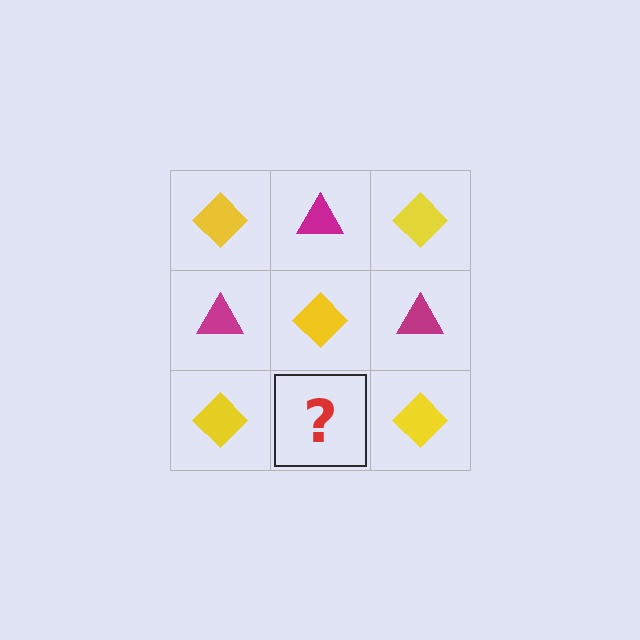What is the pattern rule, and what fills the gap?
The rule is that it alternates yellow diamond and magenta triangle in a checkerboard pattern. The gap should be filled with a magenta triangle.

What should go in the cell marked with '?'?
The missing cell should contain a magenta triangle.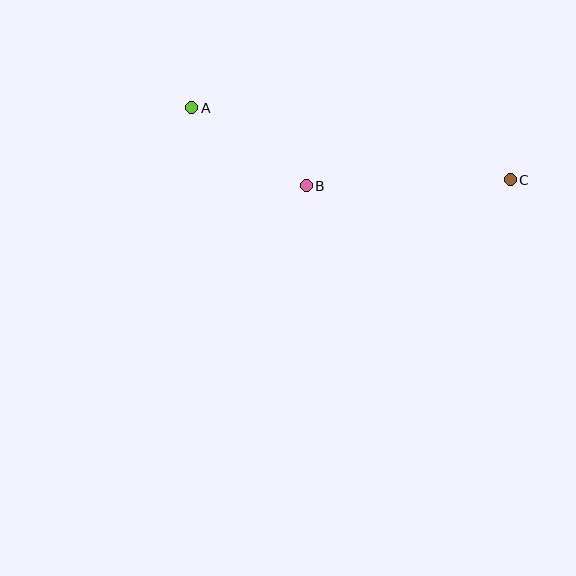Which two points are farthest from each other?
Points A and C are farthest from each other.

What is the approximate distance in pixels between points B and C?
The distance between B and C is approximately 204 pixels.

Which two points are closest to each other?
Points A and B are closest to each other.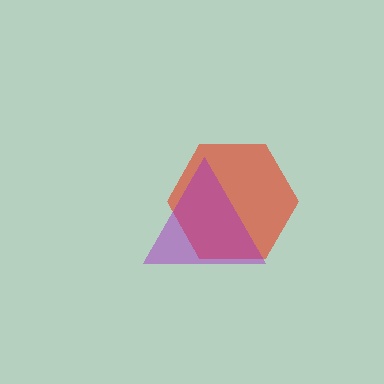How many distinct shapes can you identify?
There are 2 distinct shapes: a red hexagon, a purple triangle.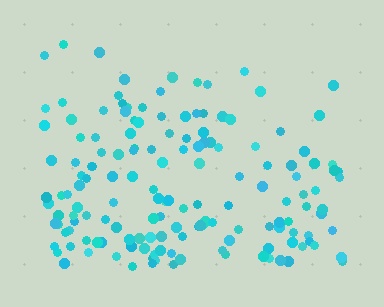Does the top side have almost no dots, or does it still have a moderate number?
Still a moderate number, just noticeably fewer than the bottom.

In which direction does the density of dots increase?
From top to bottom, with the bottom side densest.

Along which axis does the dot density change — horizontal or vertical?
Vertical.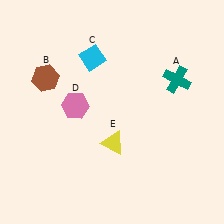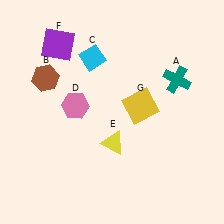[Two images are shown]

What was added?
A purple square (F), a yellow square (G) were added in Image 2.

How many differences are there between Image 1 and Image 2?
There are 2 differences between the two images.